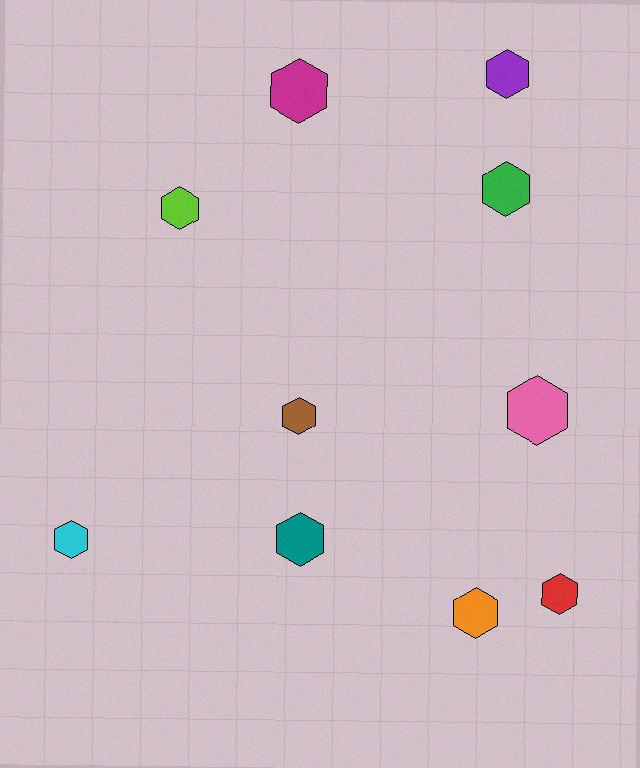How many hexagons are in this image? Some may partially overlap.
There are 10 hexagons.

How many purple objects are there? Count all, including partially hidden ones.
There is 1 purple object.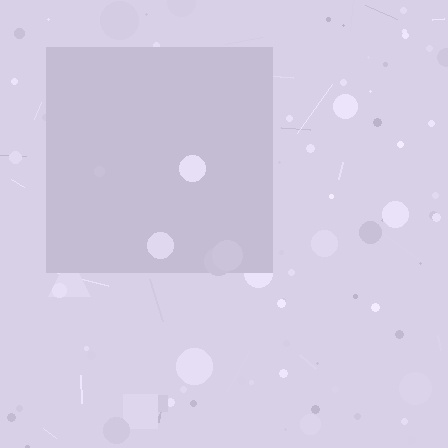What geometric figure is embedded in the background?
A square is embedded in the background.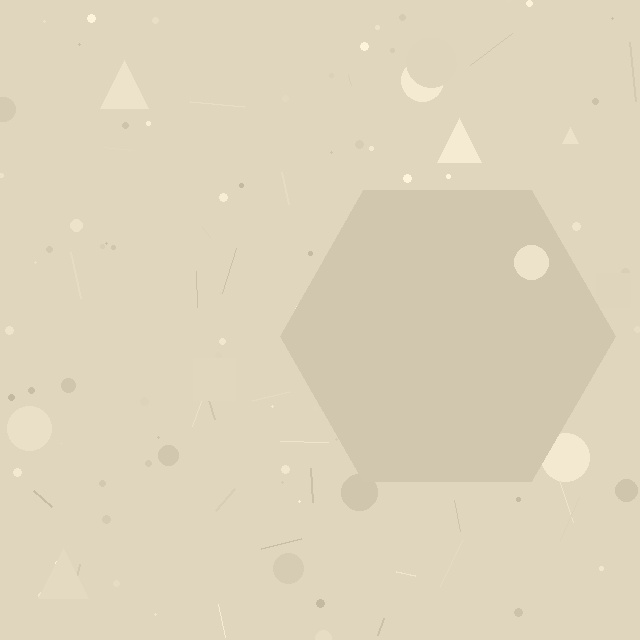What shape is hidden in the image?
A hexagon is hidden in the image.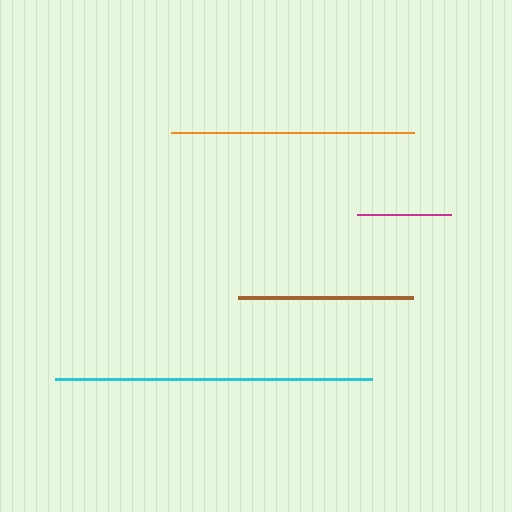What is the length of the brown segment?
The brown segment is approximately 175 pixels long.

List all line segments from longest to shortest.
From longest to shortest: cyan, orange, brown, magenta.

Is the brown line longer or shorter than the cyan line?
The cyan line is longer than the brown line.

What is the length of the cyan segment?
The cyan segment is approximately 317 pixels long.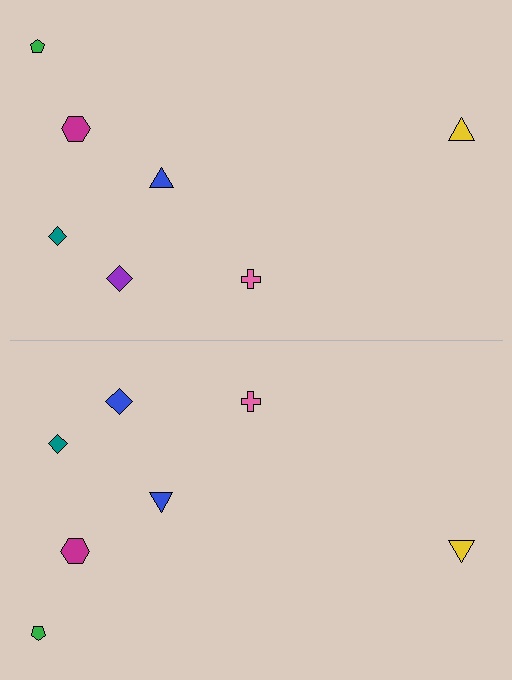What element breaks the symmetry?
The blue diamond on the bottom side breaks the symmetry — its mirror counterpart is purple.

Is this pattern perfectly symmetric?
No, the pattern is not perfectly symmetric. The blue diamond on the bottom side breaks the symmetry — its mirror counterpart is purple.